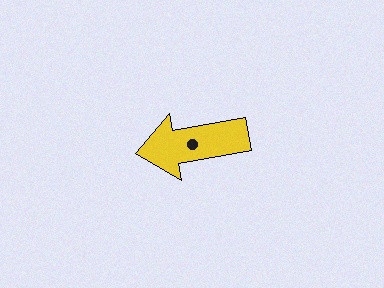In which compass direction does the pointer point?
West.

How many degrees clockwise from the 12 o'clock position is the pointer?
Approximately 260 degrees.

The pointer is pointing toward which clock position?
Roughly 9 o'clock.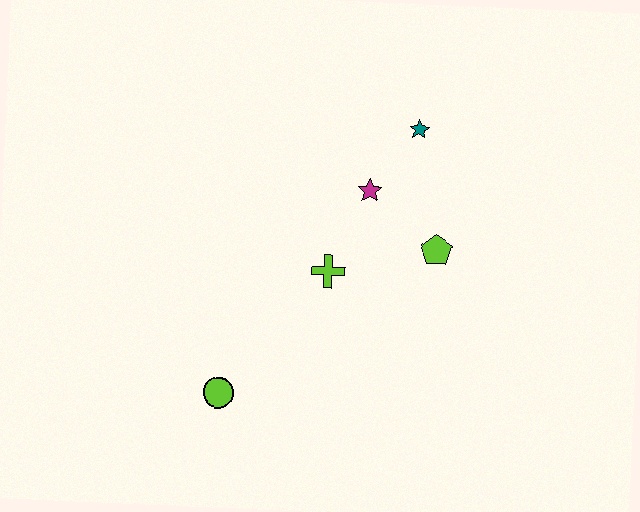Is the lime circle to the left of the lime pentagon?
Yes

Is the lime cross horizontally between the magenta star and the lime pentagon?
No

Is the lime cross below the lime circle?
No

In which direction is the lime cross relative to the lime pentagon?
The lime cross is to the left of the lime pentagon.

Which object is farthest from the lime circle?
The teal star is farthest from the lime circle.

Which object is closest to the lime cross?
The magenta star is closest to the lime cross.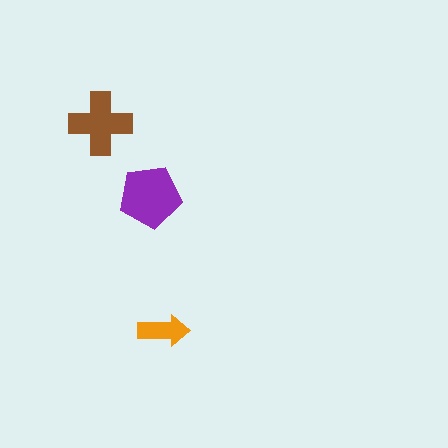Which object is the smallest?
The orange arrow.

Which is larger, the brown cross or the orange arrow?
The brown cross.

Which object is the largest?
The purple pentagon.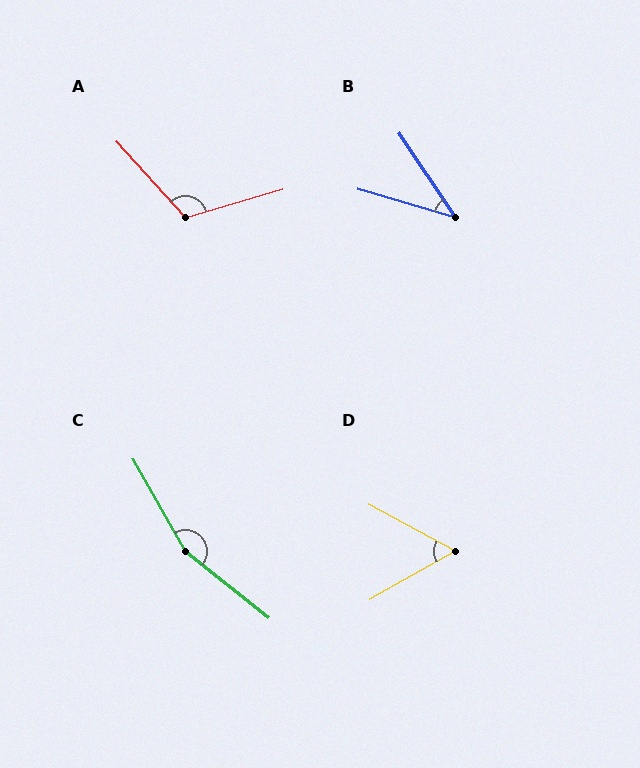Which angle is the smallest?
B, at approximately 40 degrees.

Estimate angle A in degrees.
Approximately 116 degrees.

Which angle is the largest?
C, at approximately 158 degrees.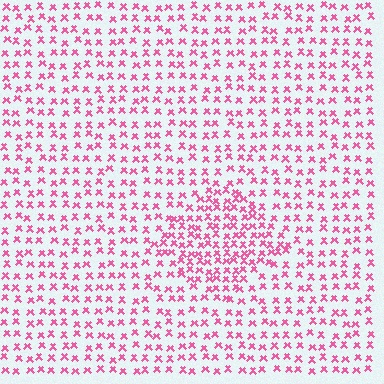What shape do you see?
I see a diamond.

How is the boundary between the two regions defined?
The boundary is defined by a change in element density (approximately 1.7x ratio). All elements are the same color, size, and shape.